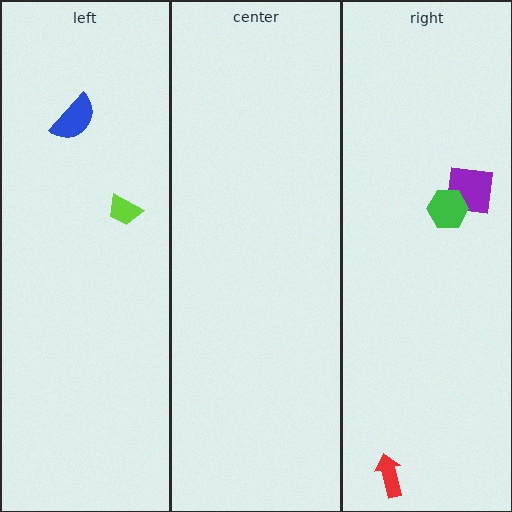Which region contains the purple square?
The right region.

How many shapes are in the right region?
3.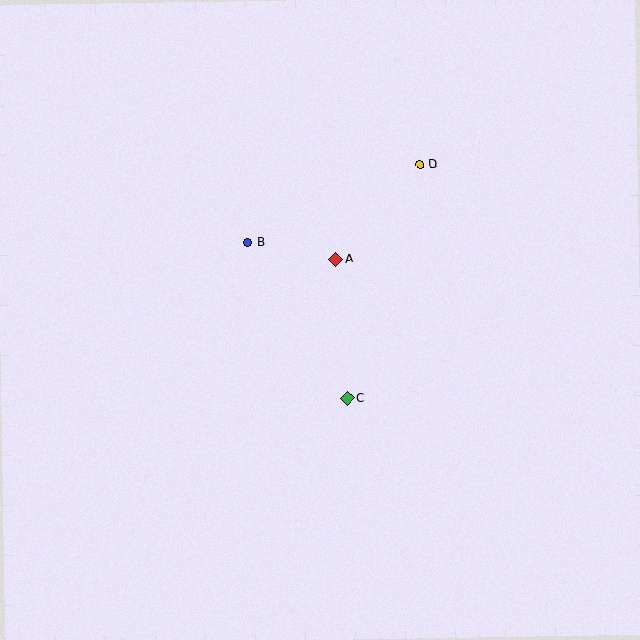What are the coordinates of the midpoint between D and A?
The midpoint between D and A is at (378, 212).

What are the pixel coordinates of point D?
Point D is at (420, 165).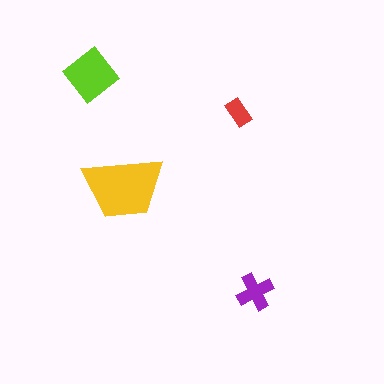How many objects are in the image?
There are 4 objects in the image.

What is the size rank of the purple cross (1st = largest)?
3rd.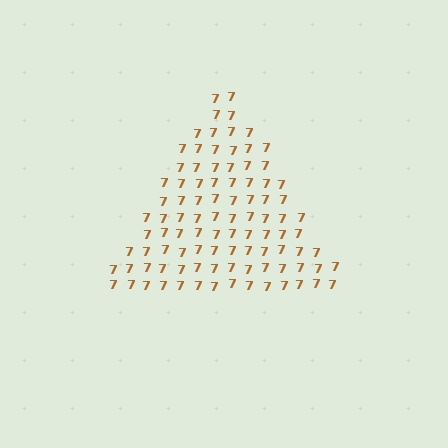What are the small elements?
The small elements are digit 7's.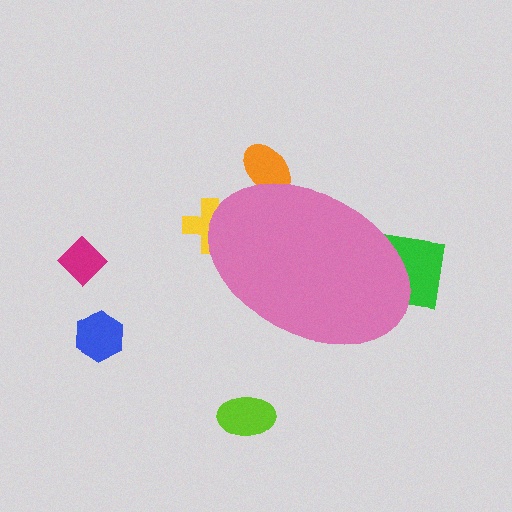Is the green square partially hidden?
Yes, the green square is partially hidden behind the pink ellipse.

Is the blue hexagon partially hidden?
No, the blue hexagon is fully visible.